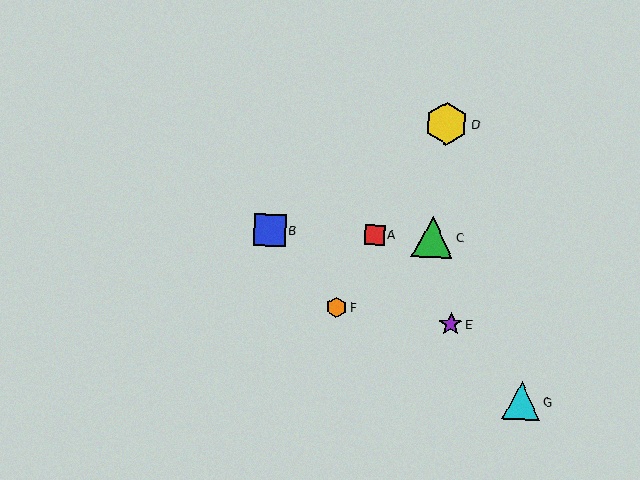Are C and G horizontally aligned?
No, C is at y≈237 and G is at y≈401.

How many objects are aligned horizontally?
3 objects (A, B, C) are aligned horizontally.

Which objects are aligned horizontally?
Objects A, B, C are aligned horizontally.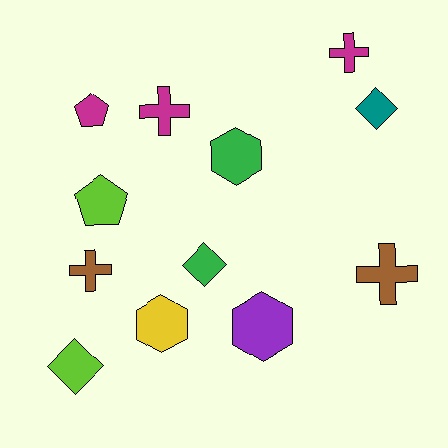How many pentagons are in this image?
There are 2 pentagons.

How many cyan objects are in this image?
There are no cyan objects.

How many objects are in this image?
There are 12 objects.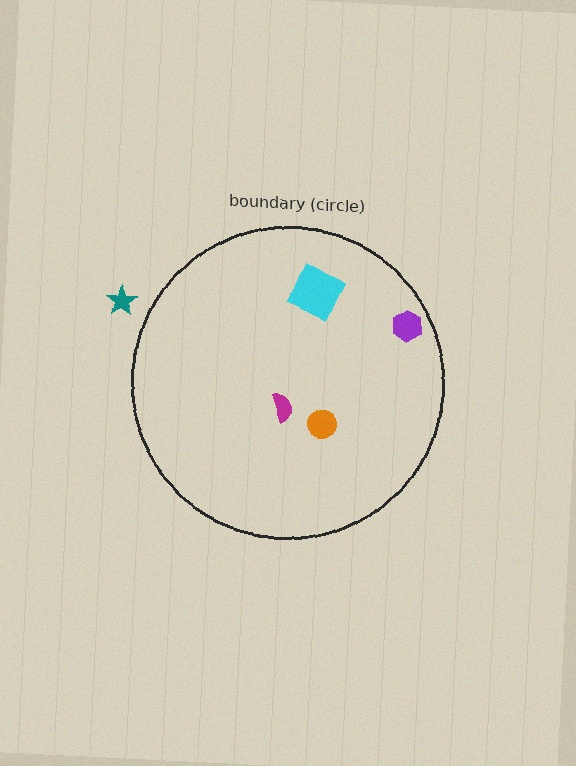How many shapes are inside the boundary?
4 inside, 1 outside.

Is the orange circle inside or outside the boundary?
Inside.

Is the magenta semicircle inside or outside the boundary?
Inside.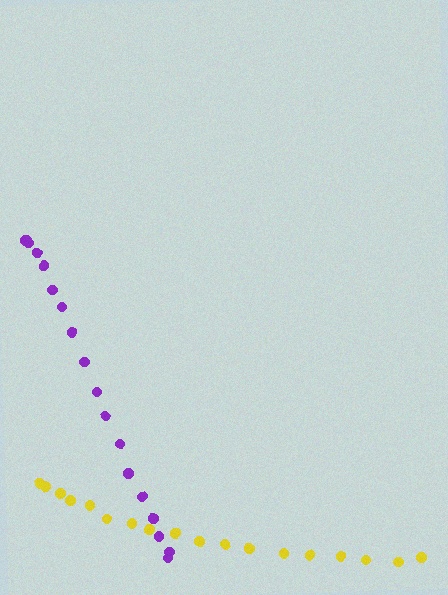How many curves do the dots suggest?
There are 2 distinct paths.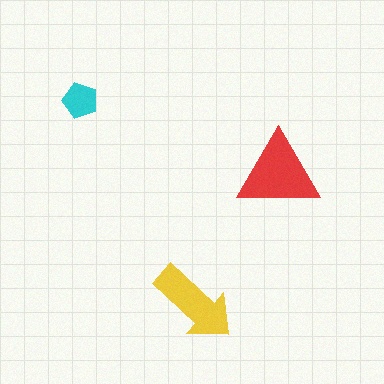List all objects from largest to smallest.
The red triangle, the yellow arrow, the cyan pentagon.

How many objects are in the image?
There are 3 objects in the image.